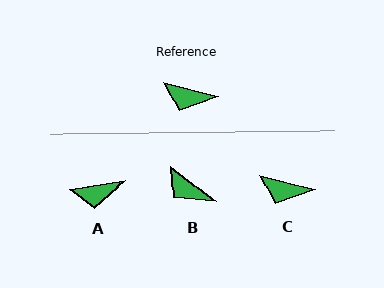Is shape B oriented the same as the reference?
No, it is off by about 25 degrees.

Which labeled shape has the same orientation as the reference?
C.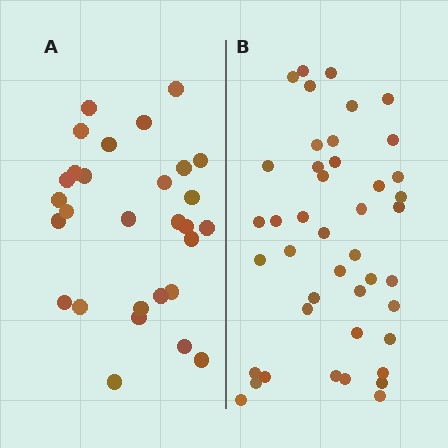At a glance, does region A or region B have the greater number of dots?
Region B (the right region) has more dots.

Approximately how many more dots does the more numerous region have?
Region B has approximately 15 more dots than region A.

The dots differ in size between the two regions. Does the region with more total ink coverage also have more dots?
No. Region A has more total ink coverage because its dots are larger, but region B actually contains more individual dots. Total area can be misleading — the number of items is what matters here.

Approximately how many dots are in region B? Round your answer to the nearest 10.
About 40 dots. (The exact count is 43, which rounds to 40.)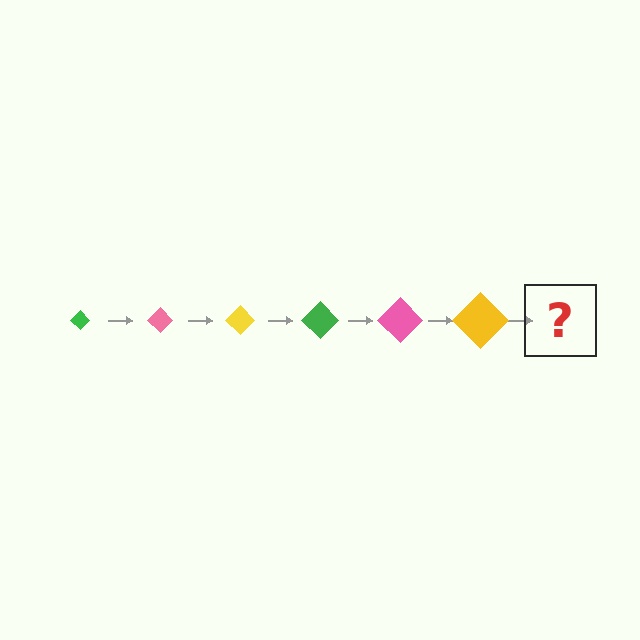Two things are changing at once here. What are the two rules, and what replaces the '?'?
The two rules are that the diamond grows larger each step and the color cycles through green, pink, and yellow. The '?' should be a green diamond, larger than the previous one.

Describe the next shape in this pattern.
It should be a green diamond, larger than the previous one.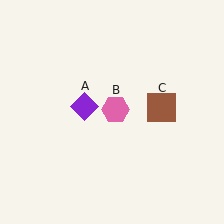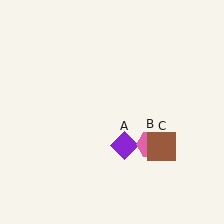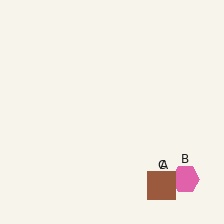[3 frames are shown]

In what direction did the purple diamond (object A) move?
The purple diamond (object A) moved down and to the right.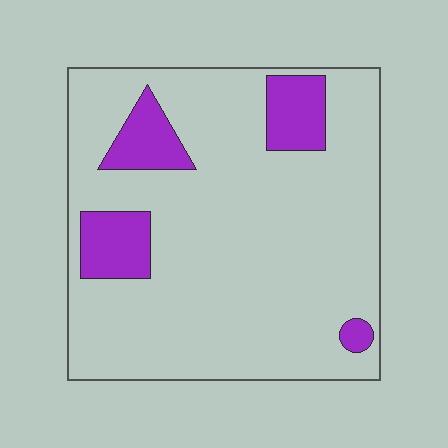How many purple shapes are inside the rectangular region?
4.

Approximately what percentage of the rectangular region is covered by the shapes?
Approximately 15%.